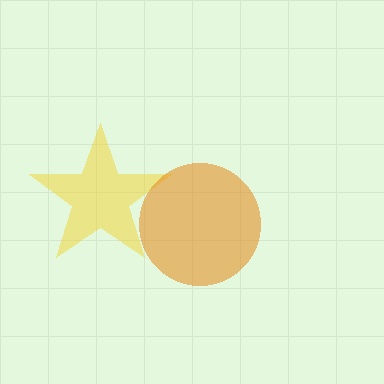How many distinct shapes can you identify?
There are 2 distinct shapes: a yellow star, an orange circle.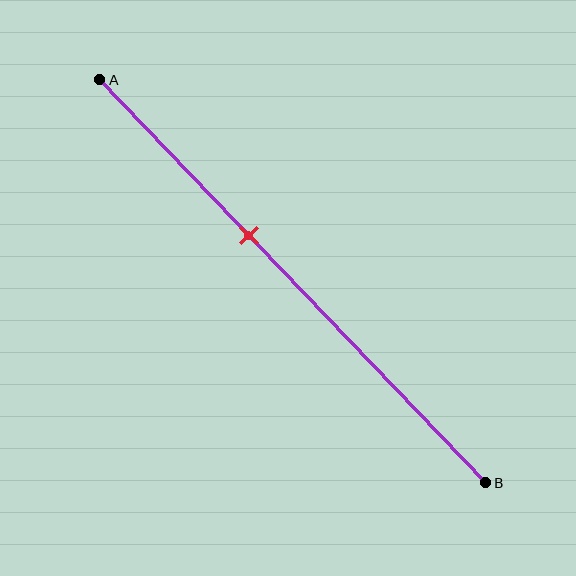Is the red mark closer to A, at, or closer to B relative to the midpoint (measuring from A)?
The red mark is closer to point A than the midpoint of segment AB.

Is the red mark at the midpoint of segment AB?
No, the mark is at about 40% from A, not at the 50% midpoint.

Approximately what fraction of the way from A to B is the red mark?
The red mark is approximately 40% of the way from A to B.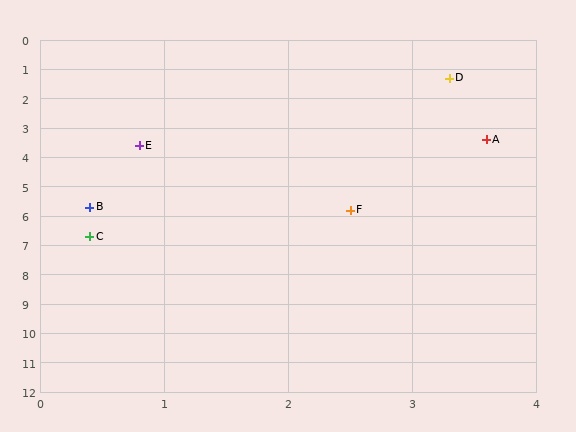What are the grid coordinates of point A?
Point A is at approximately (3.6, 3.4).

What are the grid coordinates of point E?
Point E is at approximately (0.8, 3.6).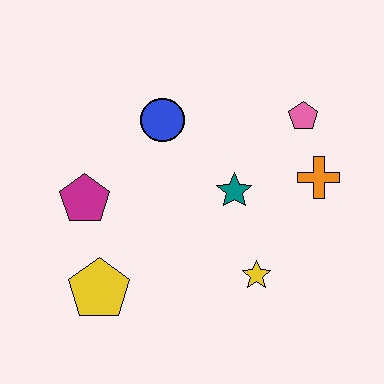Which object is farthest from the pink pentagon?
The yellow pentagon is farthest from the pink pentagon.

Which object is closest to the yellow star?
The teal star is closest to the yellow star.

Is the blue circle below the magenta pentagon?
No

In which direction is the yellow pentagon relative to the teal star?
The yellow pentagon is to the left of the teal star.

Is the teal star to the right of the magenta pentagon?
Yes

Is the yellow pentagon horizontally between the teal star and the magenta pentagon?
Yes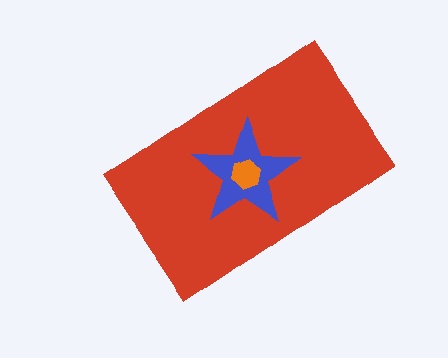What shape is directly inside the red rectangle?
The blue star.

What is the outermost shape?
The red rectangle.